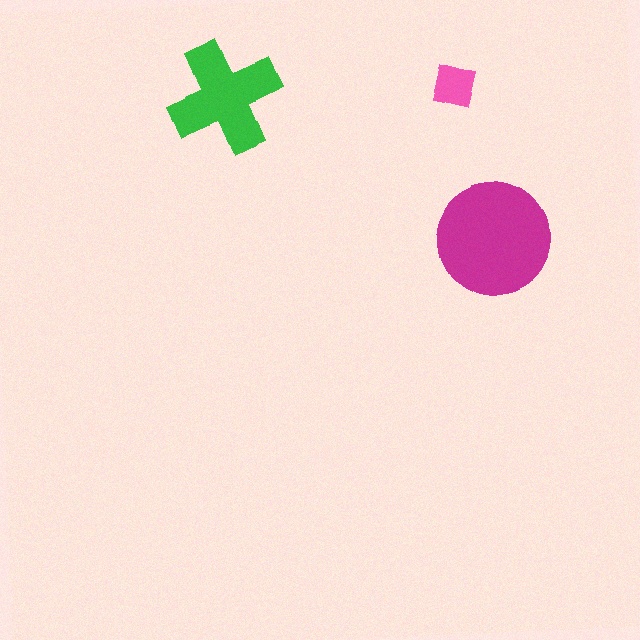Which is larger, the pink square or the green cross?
The green cross.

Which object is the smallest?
The pink square.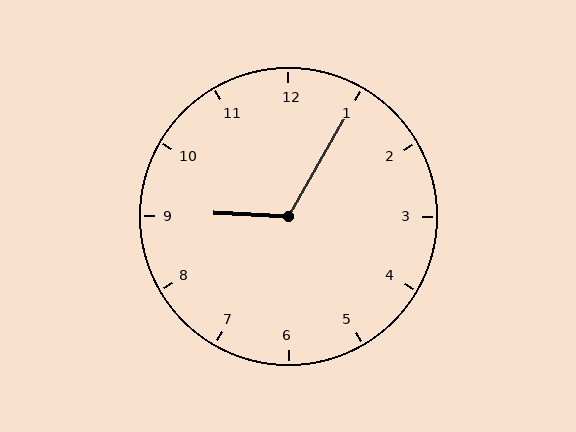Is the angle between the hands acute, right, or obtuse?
It is obtuse.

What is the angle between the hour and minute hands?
Approximately 118 degrees.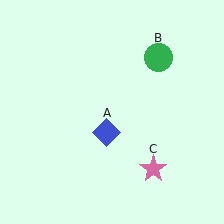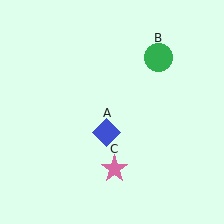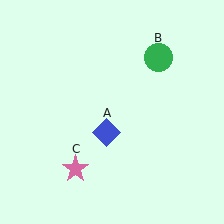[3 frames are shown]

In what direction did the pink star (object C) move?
The pink star (object C) moved left.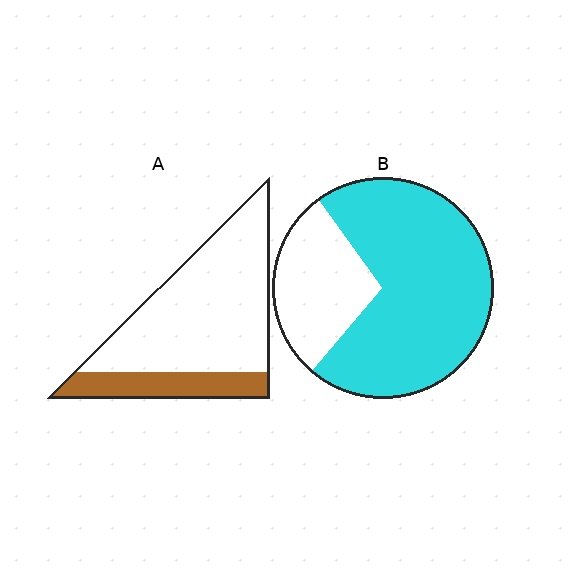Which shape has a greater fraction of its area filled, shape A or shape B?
Shape B.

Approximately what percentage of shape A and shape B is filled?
A is approximately 25% and B is approximately 70%.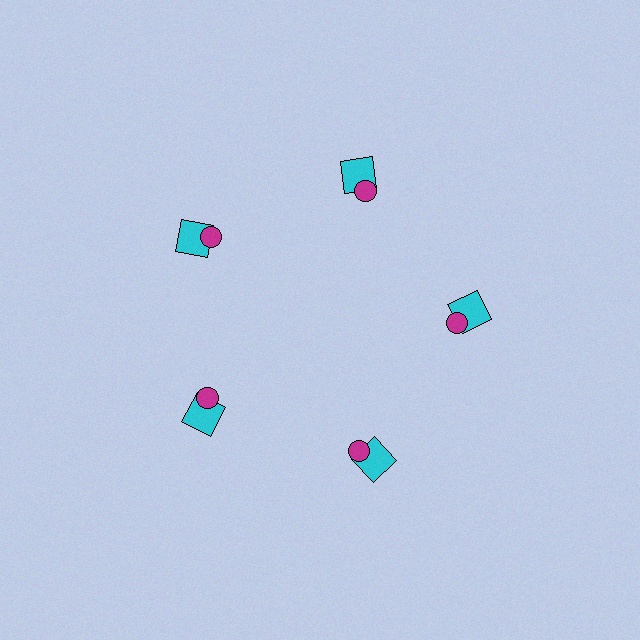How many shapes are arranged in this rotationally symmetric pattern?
There are 10 shapes, arranged in 5 groups of 2.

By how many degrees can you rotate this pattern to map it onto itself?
The pattern maps onto itself every 72 degrees of rotation.